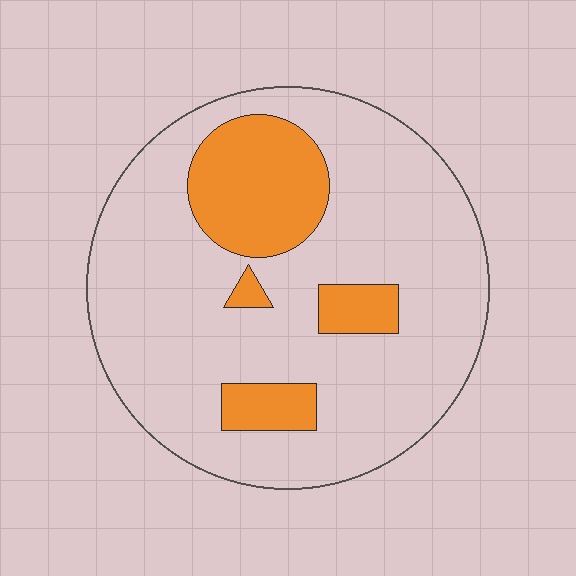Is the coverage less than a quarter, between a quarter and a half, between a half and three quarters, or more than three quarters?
Less than a quarter.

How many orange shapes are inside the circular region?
4.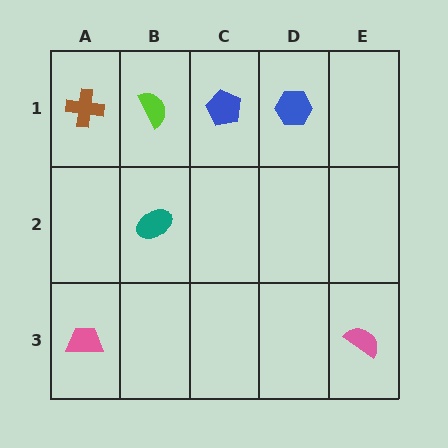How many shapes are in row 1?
4 shapes.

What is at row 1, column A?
A brown cross.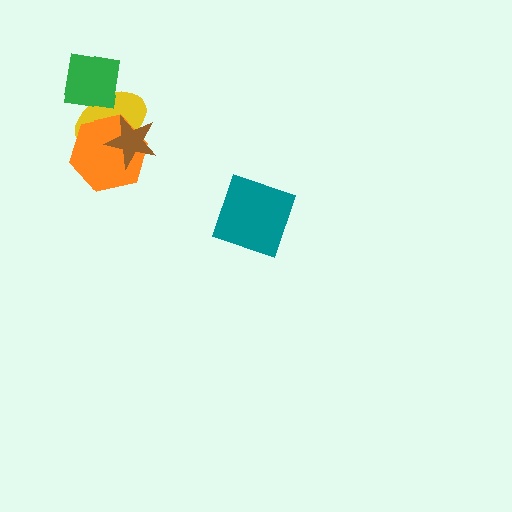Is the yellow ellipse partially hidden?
Yes, it is partially covered by another shape.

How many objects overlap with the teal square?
0 objects overlap with the teal square.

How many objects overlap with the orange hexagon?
2 objects overlap with the orange hexagon.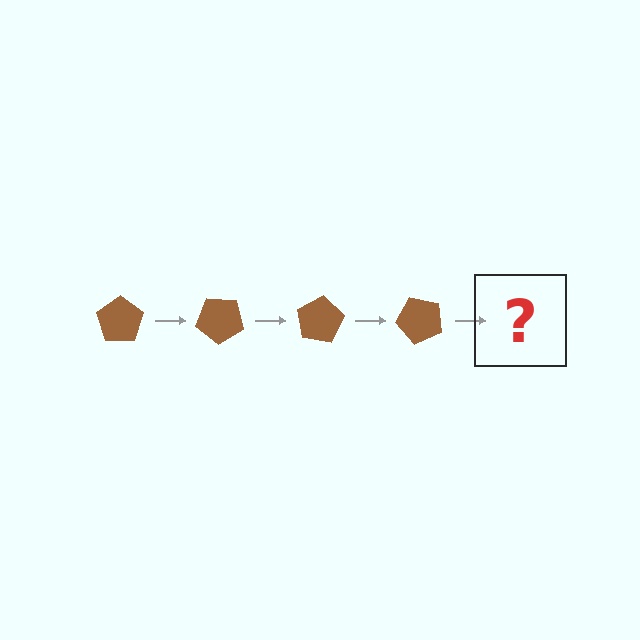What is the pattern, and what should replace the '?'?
The pattern is that the pentagon rotates 40 degrees each step. The '?' should be a brown pentagon rotated 160 degrees.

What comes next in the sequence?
The next element should be a brown pentagon rotated 160 degrees.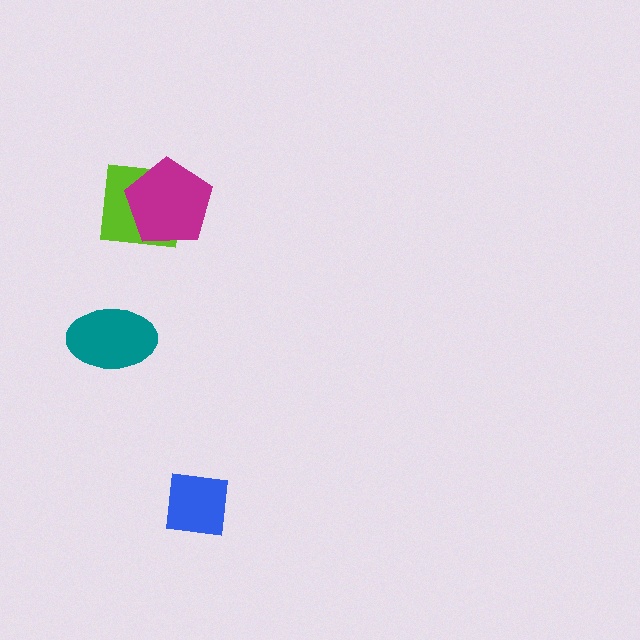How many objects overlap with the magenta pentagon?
1 object overlaps with the magenta pentagon.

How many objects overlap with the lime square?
1 object overlaps with the lime square.